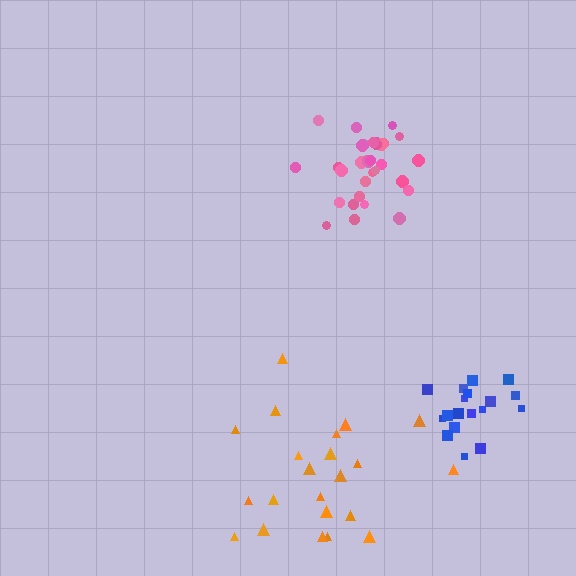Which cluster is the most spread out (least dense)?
Orange.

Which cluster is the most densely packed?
Pink.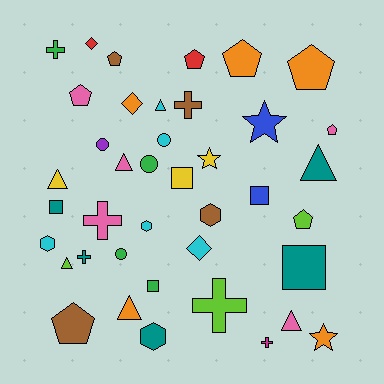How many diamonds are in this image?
There are 3 diamonds.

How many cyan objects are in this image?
There are 5 cyan objects.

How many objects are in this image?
There are 40 objects.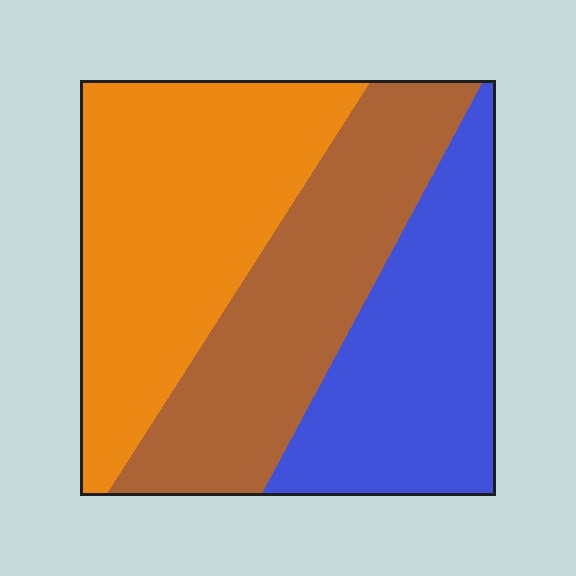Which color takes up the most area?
Orange, at roughly 40%.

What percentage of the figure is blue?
Blue covers about 30% of the figure.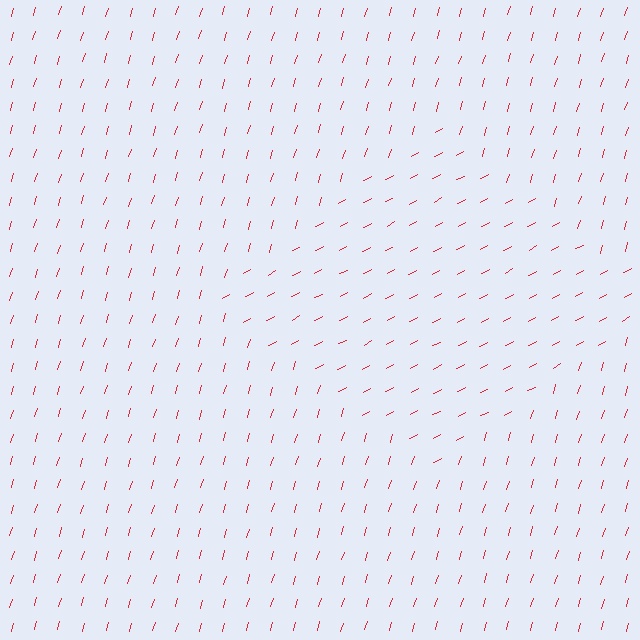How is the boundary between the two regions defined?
The boundary is defined purely by a change in line orientation (approximately 45 degrees difference). All lines are the same color and thickness.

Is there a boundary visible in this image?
Yes, there is a texture boundary formed by a change in line orientation.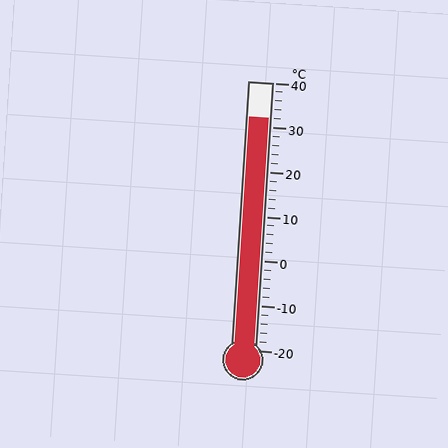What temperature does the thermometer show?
The thermometer shows approximately 32°C.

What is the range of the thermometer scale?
The thermometer scale ranges from -20°C to 40°C.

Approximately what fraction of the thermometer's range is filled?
The thermometer is filled to approximately 85% of its range.